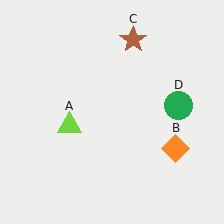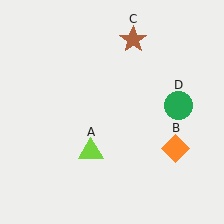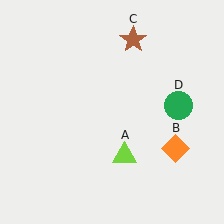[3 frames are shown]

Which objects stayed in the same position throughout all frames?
Orange diamond (object B) and brown star (object C) and green circle (object D) remained stationary.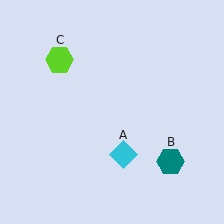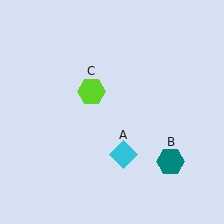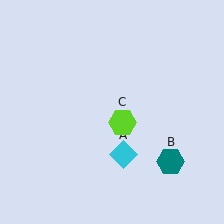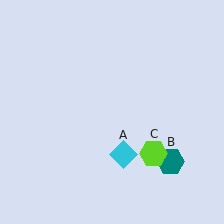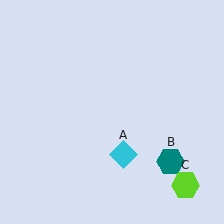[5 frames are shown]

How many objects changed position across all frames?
1 object changed position: lime hexagon (object C).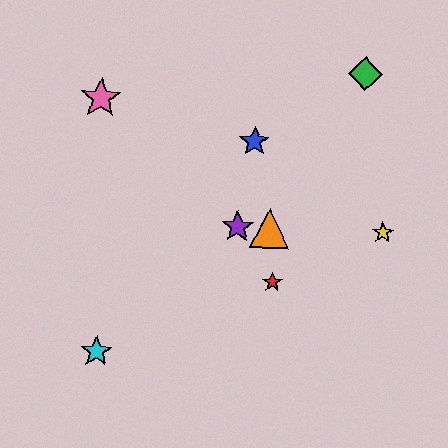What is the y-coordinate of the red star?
The red star is at y≈282.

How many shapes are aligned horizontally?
3 shapes (the yellow star, the purple star, the orange triangle) are aligned horizontally.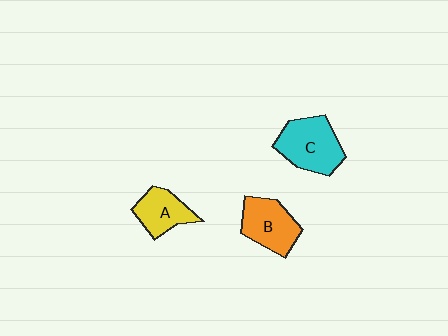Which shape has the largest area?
Shape C (cyan).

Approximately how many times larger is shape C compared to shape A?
Approximately 1.5 times.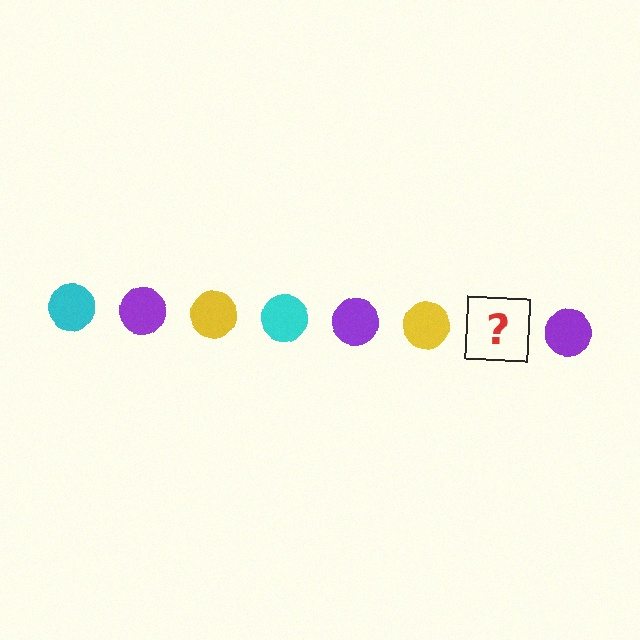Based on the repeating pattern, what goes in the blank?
The blank should be a cyan circle.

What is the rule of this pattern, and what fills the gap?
The rule is that the pattern cycles through cyan, purple, yellow circles. The gap should be filled with a cyan circle.